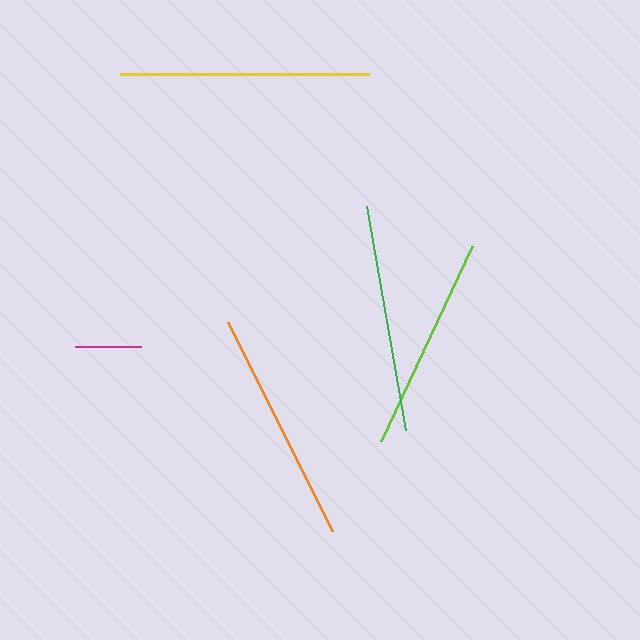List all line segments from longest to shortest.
From longest to shortest: yellow, orange, green, lime, magenta.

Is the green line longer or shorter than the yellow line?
The yellow line is longer than the green line.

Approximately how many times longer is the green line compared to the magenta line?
The green line is approximately 3.5 times the length of the magenta line.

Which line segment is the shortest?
The magenta line is the shortest at approximately 65 pixels.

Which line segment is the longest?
The yellow line is the longest at approximately 249 pixels.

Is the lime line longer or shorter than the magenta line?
The lime line is longer than the magenta line.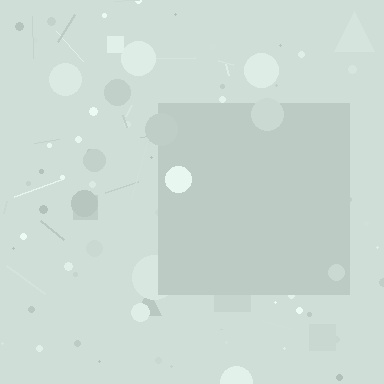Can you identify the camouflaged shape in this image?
The camouflaged shape is a square.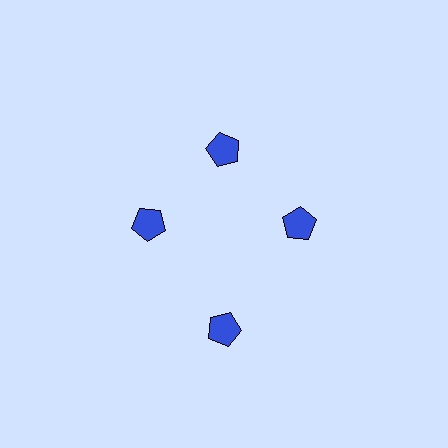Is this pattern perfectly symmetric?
No. The 4 blue pentagons are arranged in a ring, but one element near the 6 o'clock position is pushed outward from the center, breaking the 4-fold rotational symmetry.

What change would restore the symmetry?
The symmetry would be restored by moving it inward, back onto the ring so that all 4 pentagons sit at equal angles and equal distance from the center.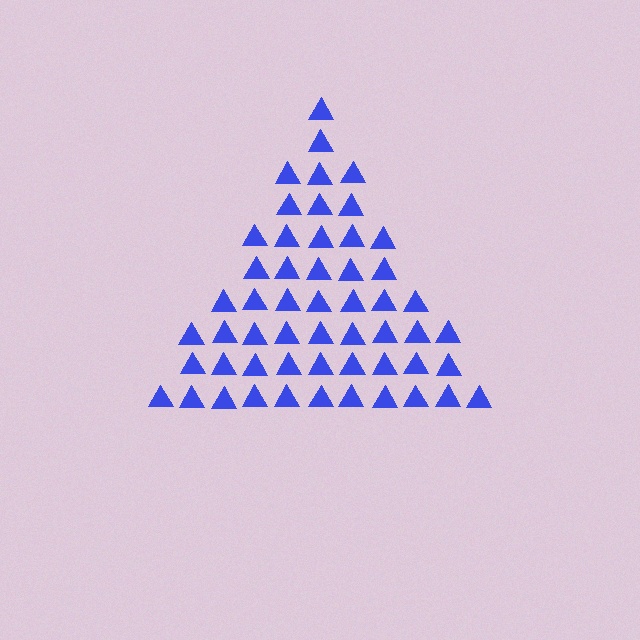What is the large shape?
The large shape is a triangle.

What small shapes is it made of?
It is made of small triangles.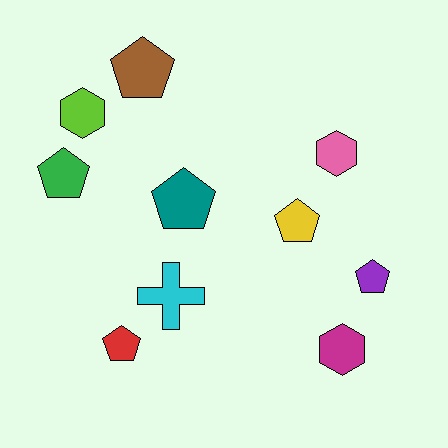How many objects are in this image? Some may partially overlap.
There are 10 objects.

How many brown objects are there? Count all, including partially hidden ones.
There is 1 brown object.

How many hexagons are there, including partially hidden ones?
There are 3 hexagons.